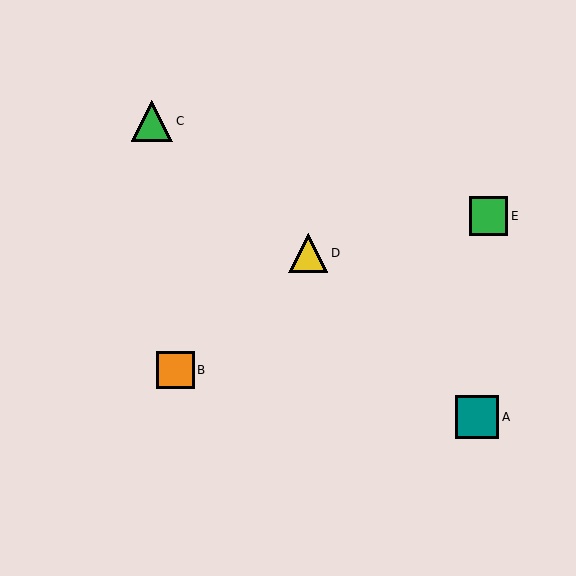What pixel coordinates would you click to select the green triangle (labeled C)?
Click at (152, 121) to select the green triangle C.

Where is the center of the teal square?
The center of the teal square is at (477, 417).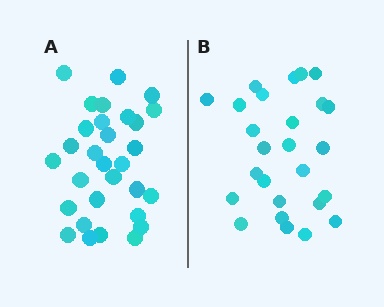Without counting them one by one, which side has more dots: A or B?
Region A (the left region) has more dots.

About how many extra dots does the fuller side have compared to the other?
Region A has about 4 more dots than region B.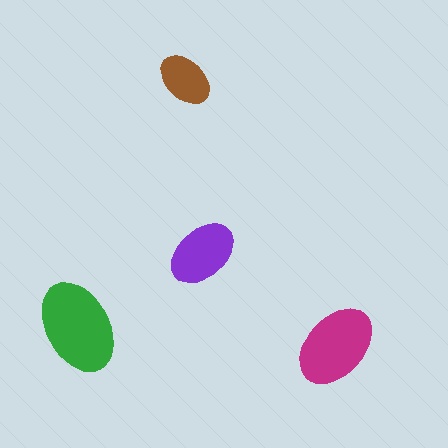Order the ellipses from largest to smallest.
the green one, the magenta one, the purple one, the brown one.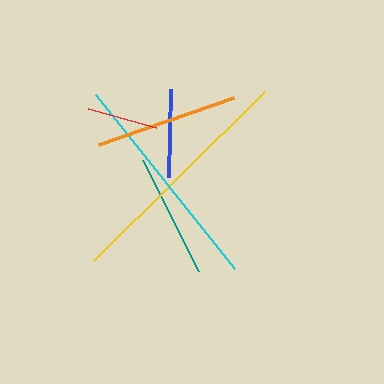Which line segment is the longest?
The yellow line is the longest at approximately 240 pixels.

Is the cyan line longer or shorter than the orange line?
The cyan line is longer than the orange line.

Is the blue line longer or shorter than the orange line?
The orange line is longer than the blue line.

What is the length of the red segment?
The red segment is approximately 71 pixels long.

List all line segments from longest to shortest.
From longest to shortest: yellow, cyan, orange, teal, blue, red.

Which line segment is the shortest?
The red line is the shortest at approximately 71 pixels.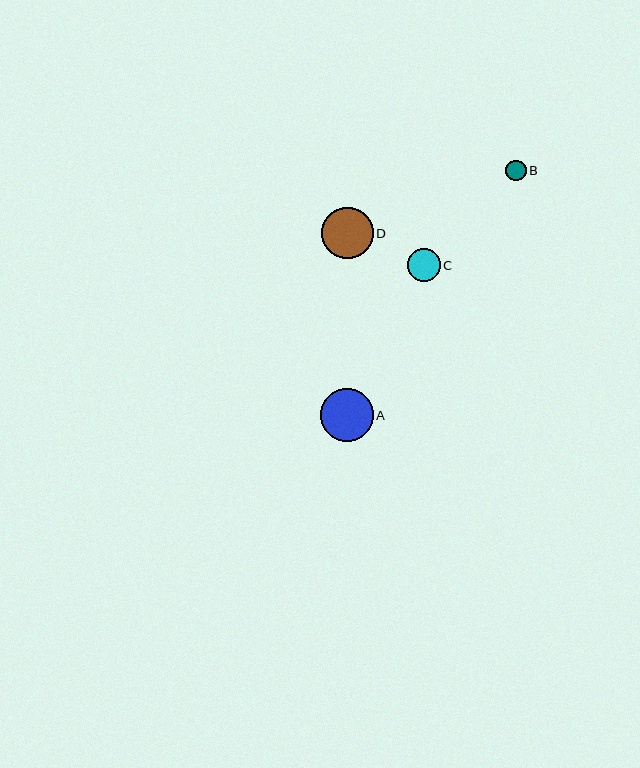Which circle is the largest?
Circle A is the largest with a size of approximately 53 pixels.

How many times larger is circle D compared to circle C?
Circle D is approximately 1.6 times the size of circle C.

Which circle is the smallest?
Circle B is the smallest with a size of approximately 20 pixels.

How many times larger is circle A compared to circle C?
Circle A is approximately 1.6 times the size of circle C.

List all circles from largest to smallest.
From largest to smallest: A, D, C, B.